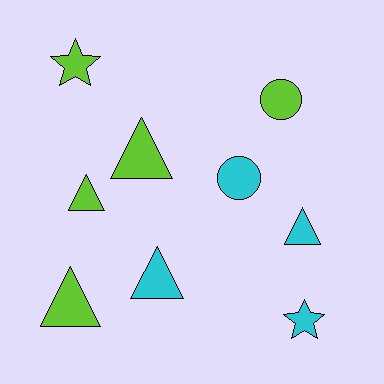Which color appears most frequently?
Lime, with 5 objects.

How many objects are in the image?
There are 9 objects.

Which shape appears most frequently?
Triangle, with 5 objects.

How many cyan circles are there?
There is 1 cyan circle.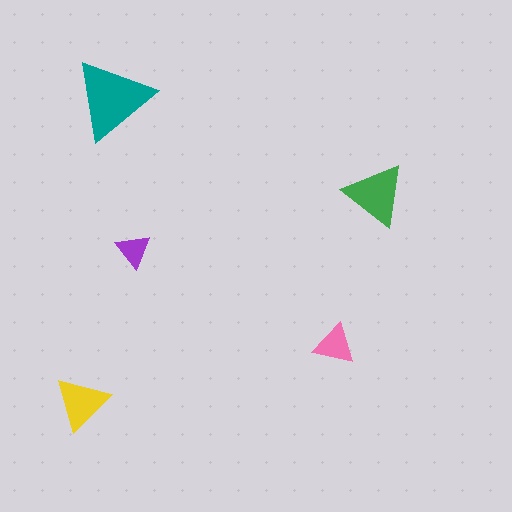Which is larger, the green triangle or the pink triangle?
The green one.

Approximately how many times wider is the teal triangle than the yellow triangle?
About 1.5 times wider.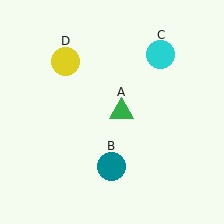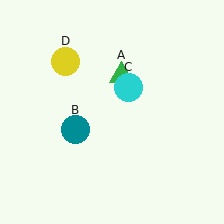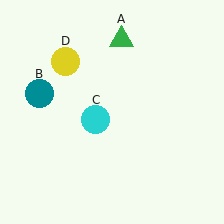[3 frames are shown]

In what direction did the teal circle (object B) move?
The teal circle (object B) moved up and to the left.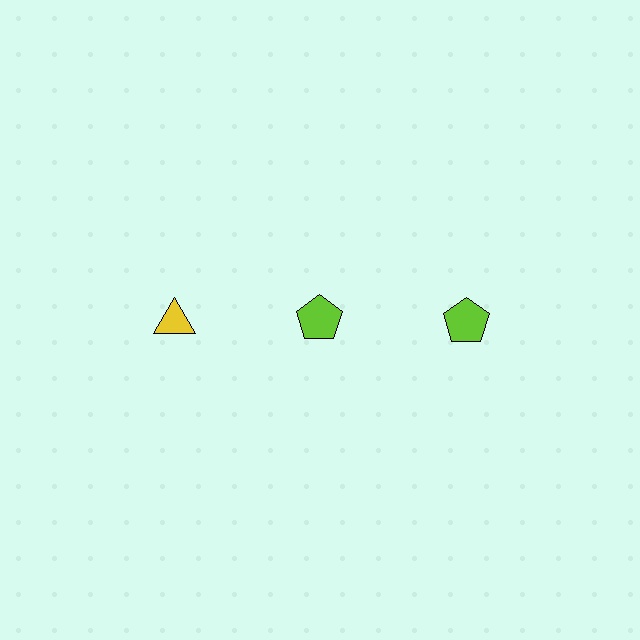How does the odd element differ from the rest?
It differs in both color (yellow instead of lime) and shape (triangle instead of pentagon).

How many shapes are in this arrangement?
There are 3 shapes arranged in a grid pattern.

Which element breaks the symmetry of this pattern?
The yellow triangle in the top row, leftmost column breaks the symmetry. All other shapes are lime pentagons.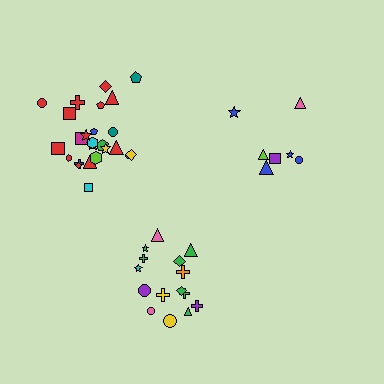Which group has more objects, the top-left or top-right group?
The top-left group.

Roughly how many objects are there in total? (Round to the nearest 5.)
Roughly 45 objects in total.